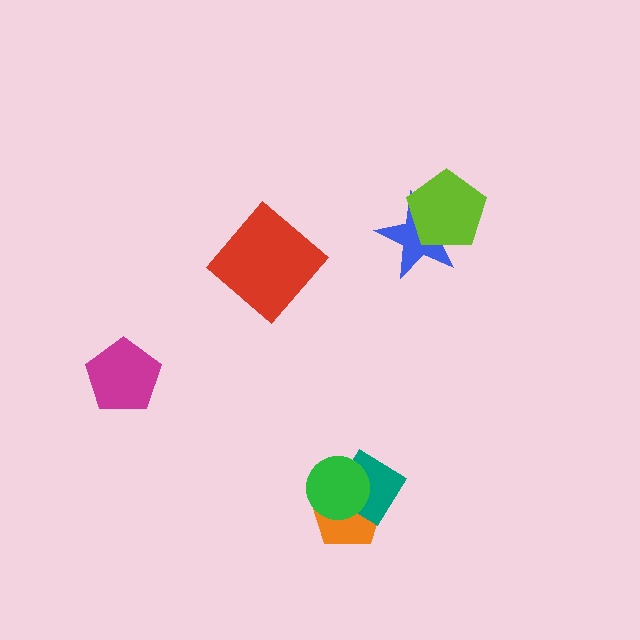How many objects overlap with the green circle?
2 objects overlap with the green circle.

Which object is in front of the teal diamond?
The green circle is in front of the teal diamond.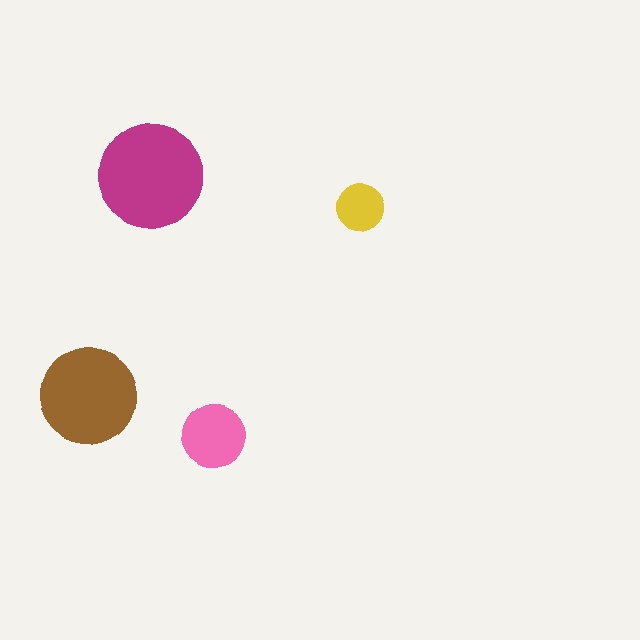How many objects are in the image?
There are 4 objects in the image.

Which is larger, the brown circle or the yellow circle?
The brown one.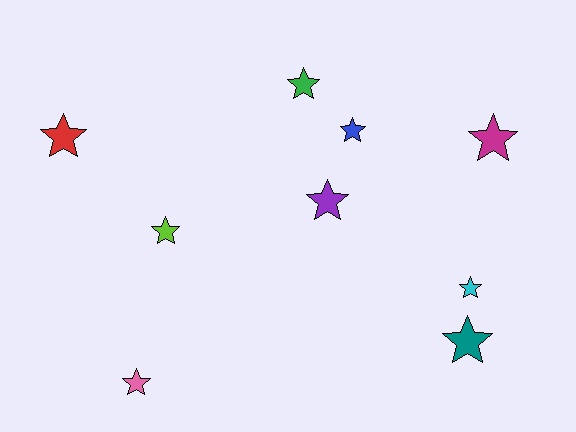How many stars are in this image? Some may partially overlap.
There are 9 stars.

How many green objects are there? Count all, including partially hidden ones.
There is 1 green object.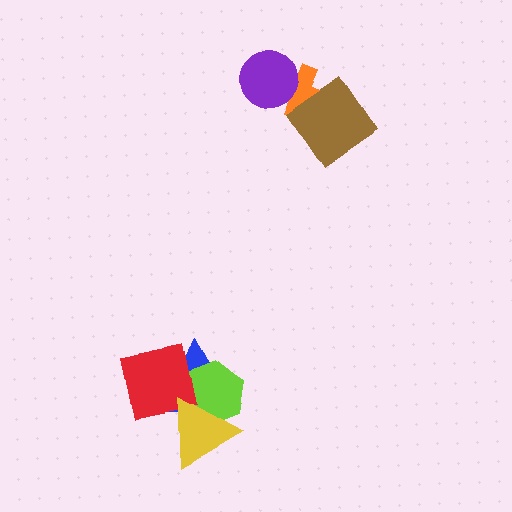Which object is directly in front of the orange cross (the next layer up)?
The purple circle is directly in front of the orange cross.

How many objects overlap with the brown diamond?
1 object overlaps with the brown diamond.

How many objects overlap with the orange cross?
2 objects overlap with the orange cross.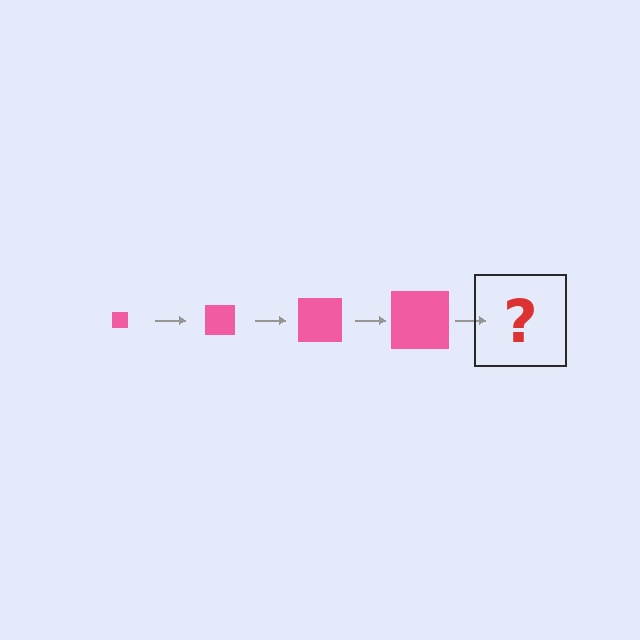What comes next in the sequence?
The next element should be a pink square, larger than the previous one.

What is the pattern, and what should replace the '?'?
The pattern is that the square gets progressively larger each step. The '?' should be a pink square, larger than the previous one.